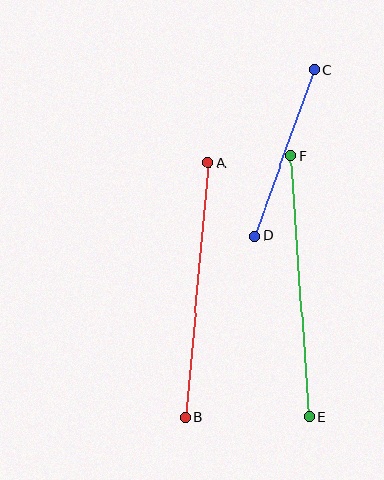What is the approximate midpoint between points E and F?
The midpoint is at approximately (300, 287) pixels.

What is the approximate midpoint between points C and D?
The midpoint is at approximately (284, 153) pixels.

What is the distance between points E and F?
The distance is approximately 261 pixels.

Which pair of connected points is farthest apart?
Points E and F are farthest apart.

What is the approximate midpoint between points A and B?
The midpoint is at approximately (197, 290) pixels.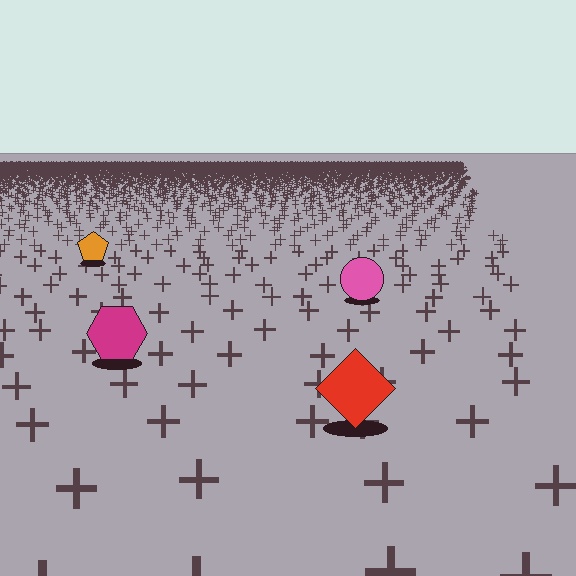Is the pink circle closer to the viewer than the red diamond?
No. The red diamond is closer — you can tell from the texture gradient: the ground texture is coarser near it.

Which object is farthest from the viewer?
The orange pentagon is farthest from the viewer. It appears smaller and the ground texture around it is denser.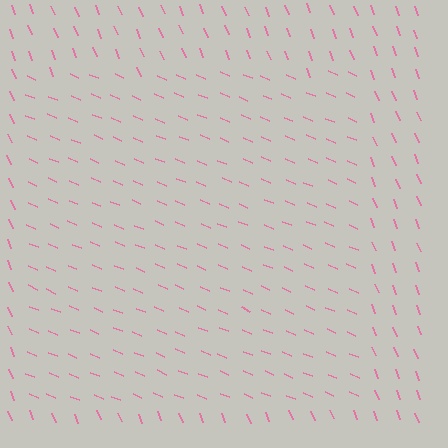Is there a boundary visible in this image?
Yes, there is a texture boundary formed by a change in line orientation.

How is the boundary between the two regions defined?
The boundary is defined purely by a change in line orientation (approximately 45 degrees difference). All lines are the same color and thickness.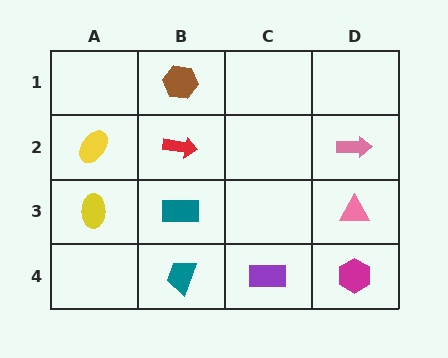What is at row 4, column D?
A magenta hexagon.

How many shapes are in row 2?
3 shapes.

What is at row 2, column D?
A pink arrow.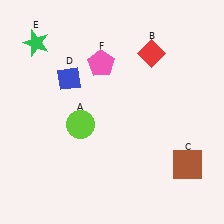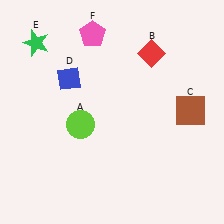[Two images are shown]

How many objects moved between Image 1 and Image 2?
2 objects moved between the two images.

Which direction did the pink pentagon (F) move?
The pink pentagon (F) moved up.